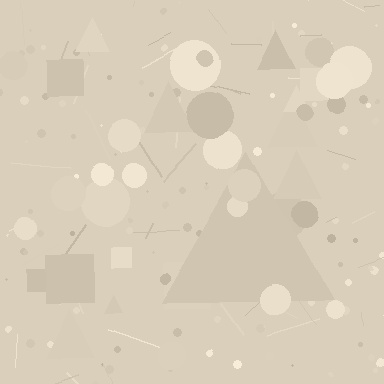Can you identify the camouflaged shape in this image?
The camouflaged shape is a triangle.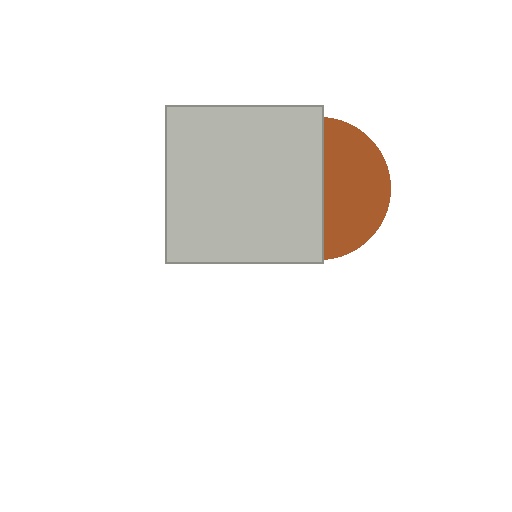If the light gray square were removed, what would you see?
You would see the complete brown circle.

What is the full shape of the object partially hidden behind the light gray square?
The partially hidden object is a brown circle.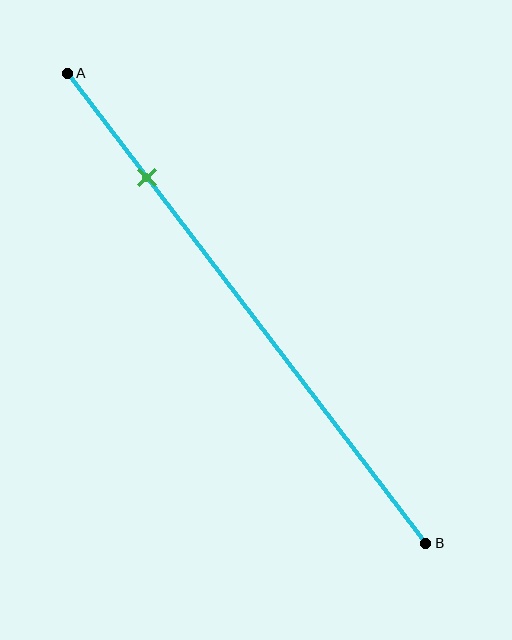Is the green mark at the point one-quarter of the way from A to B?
Yes, the mark is approximately at the one-quarter point.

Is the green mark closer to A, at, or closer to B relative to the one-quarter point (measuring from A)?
The green mark is approximately at the one-quarter point of segment AB.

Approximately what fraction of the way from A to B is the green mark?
The green mark is approximately 20% of the way from A to B.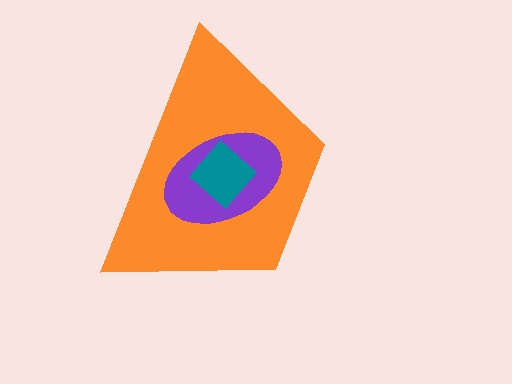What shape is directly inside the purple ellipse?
The teal diamond.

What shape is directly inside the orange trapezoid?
The purple ellipse.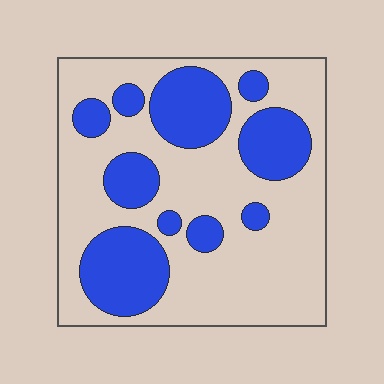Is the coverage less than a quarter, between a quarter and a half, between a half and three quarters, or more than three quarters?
Between a quarter and a half.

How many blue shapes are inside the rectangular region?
10.